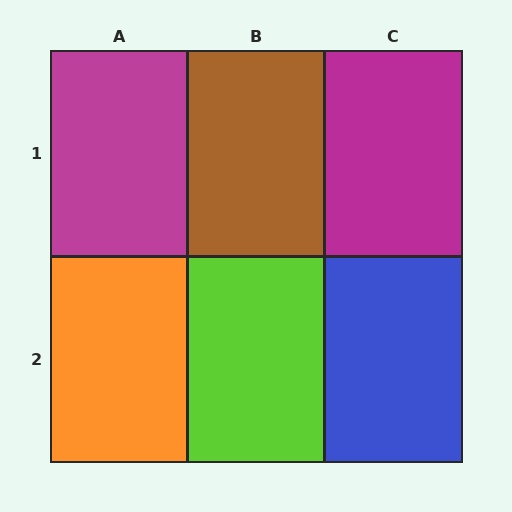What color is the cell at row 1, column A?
Magenta.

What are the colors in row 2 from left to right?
Orange, lime, blue.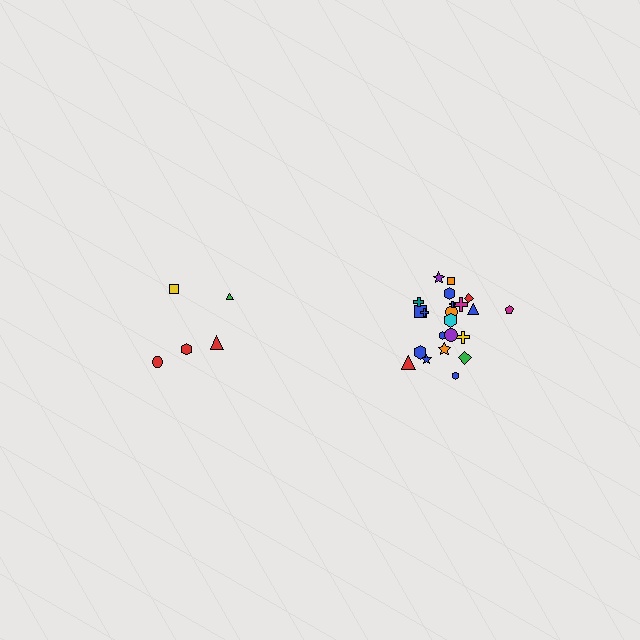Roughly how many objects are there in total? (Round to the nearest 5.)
Roughly 25 objects in total.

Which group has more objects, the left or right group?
The right group.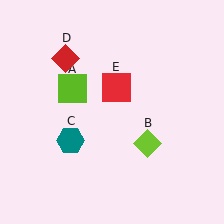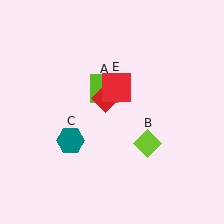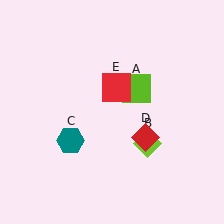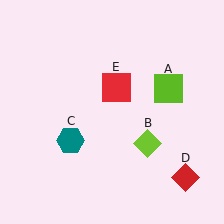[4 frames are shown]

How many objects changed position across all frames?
2 objects changed position: lime square (object A), red diamond (object D).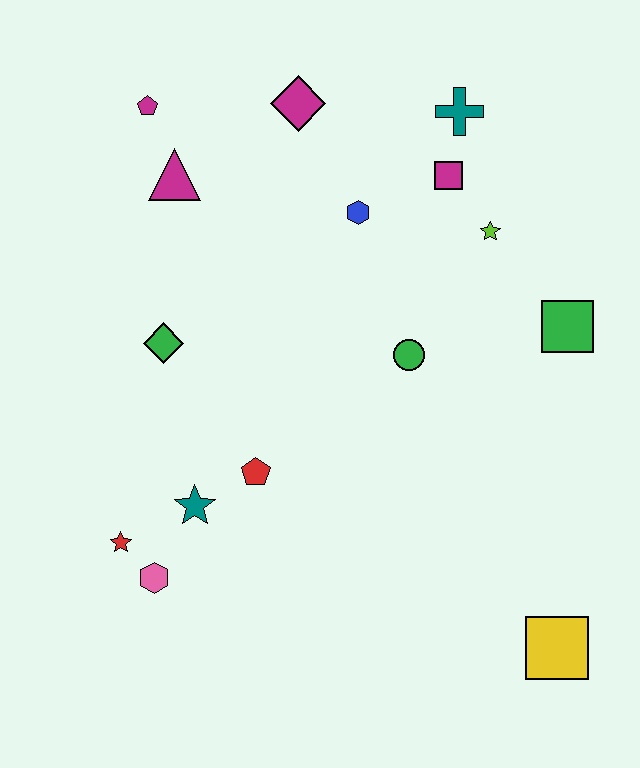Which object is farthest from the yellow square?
The magenta pentagon is farthest from the yellow square.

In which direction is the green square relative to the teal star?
The green square is to the right of the teal star.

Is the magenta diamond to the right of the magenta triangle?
Yes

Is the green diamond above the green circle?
Yes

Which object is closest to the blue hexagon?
The magenta square is closest to the blue hexagon.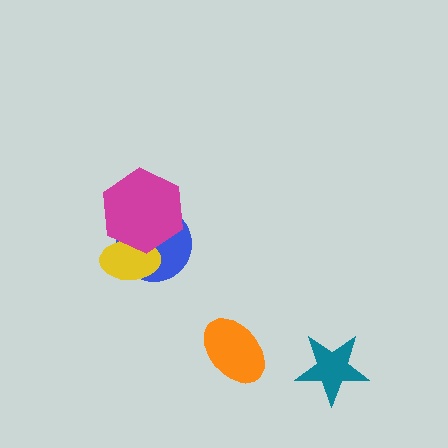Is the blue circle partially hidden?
Yes, it is partially covered by another shape.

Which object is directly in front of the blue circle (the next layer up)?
The yellow ellipse is directly in front of the blue circle.